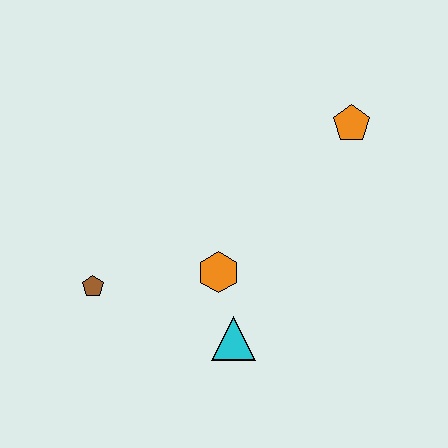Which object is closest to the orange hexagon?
The cyan triangle is closest to the orange hexagon.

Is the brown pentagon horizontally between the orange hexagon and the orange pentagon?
No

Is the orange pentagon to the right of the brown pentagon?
Yes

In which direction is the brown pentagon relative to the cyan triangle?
The brown pentagon is to the left of the cyan triangle.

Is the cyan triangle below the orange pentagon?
Yes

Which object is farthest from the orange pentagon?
The brown pentagon is farthest from the orange pentagon.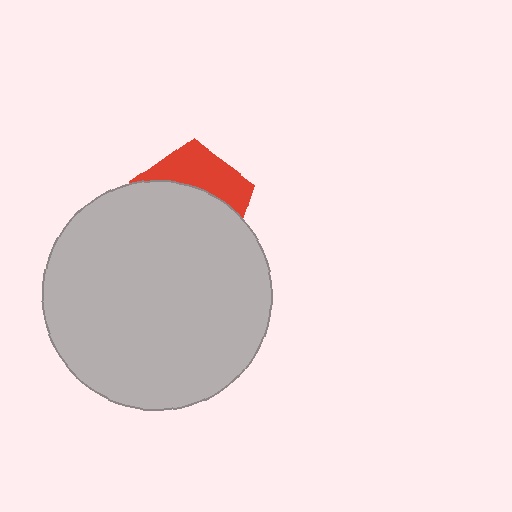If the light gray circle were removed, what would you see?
You would see the complete red pentagon.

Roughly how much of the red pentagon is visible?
A small part of it is visible (roughly 36%).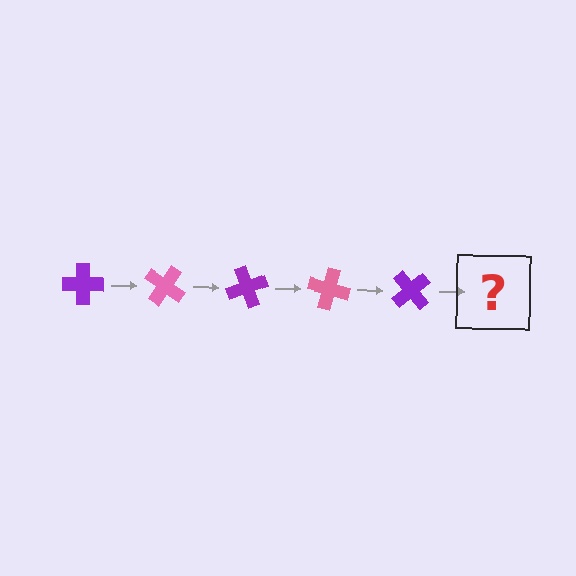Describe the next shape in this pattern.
It should be a pink cross, rotated 175 degrees from the start.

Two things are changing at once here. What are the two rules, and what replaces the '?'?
The two rules are that it rotates 35 degrees each step and the color cycles through purple and pink. The '?' should be a pink cross, rotated 175 degrees from the start.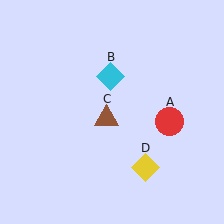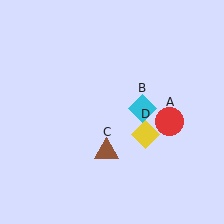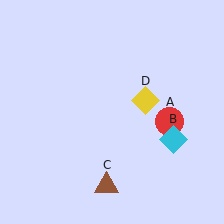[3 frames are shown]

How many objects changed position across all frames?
3 objects changed position: cyan diamond (object B), brown triangle (object C), yellow diamond (object D).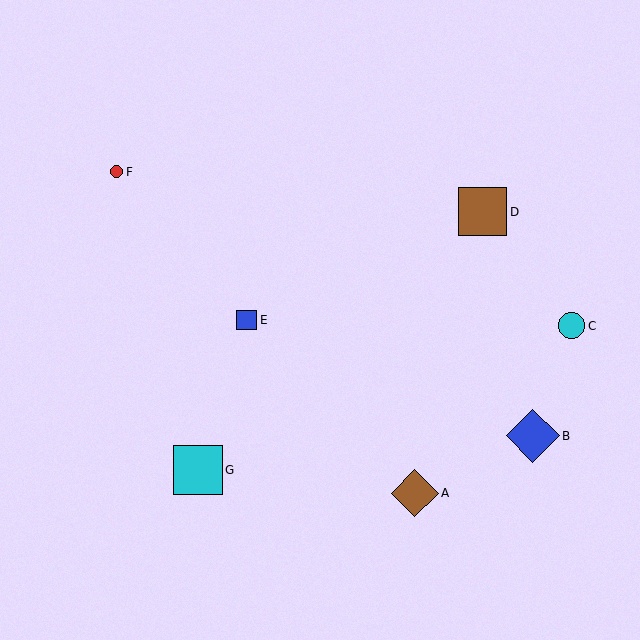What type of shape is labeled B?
Shape B is a blue diamond.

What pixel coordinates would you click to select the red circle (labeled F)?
Click at (117, 172) to select the red circle F.